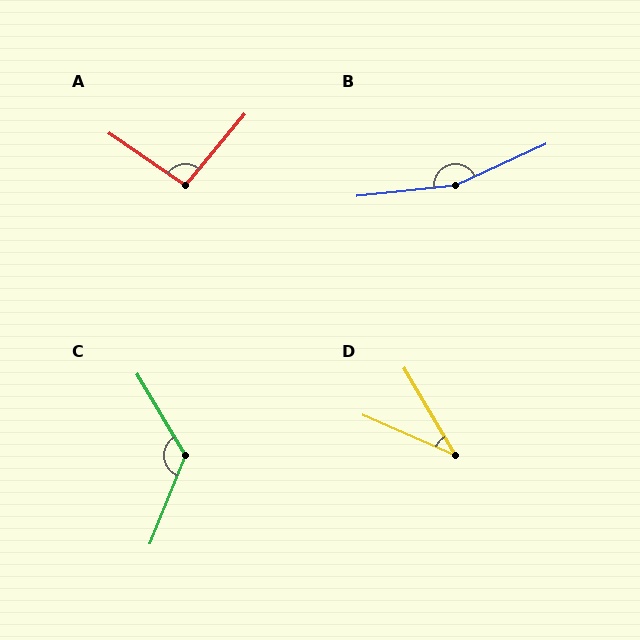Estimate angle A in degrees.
Approximately 95 degrees.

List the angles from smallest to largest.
D (36°), A (95°), C (127°), B (162°).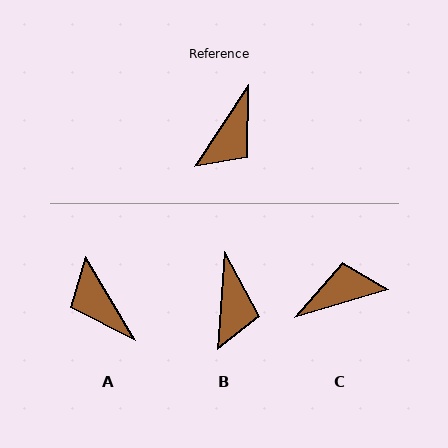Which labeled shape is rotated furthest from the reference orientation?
C, about 140 degrees away.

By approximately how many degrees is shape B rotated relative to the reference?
Approximately 29 degrees counter-clockwise.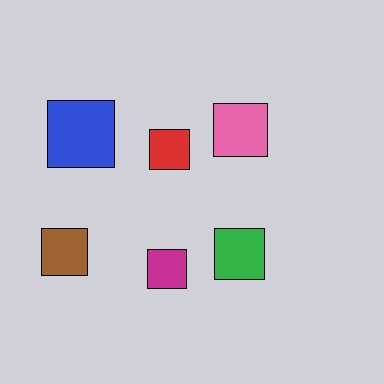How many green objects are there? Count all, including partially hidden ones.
There is 1 green object.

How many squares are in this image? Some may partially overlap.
There are 6 squares.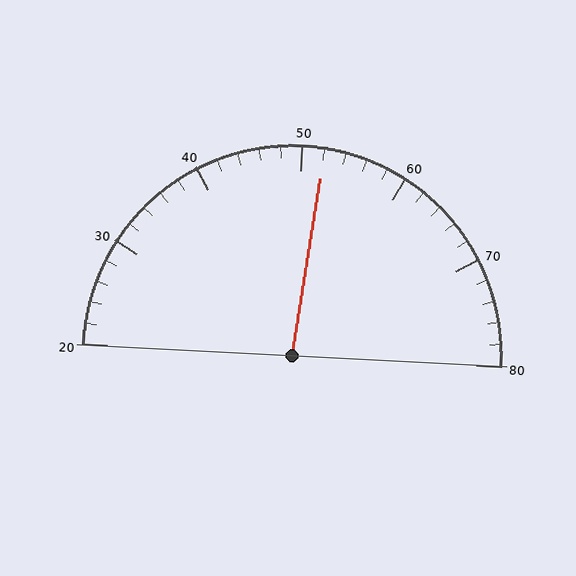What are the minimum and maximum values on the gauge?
The gauge ranges from 20 to 80.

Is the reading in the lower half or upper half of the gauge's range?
The reading is in the upper half of the range (20 to 80).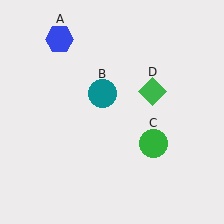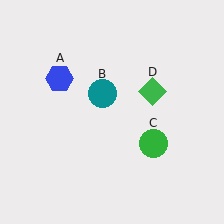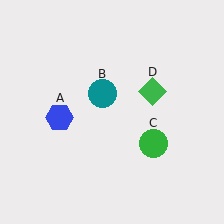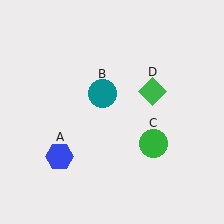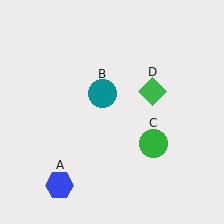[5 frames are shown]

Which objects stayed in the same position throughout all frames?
Teal circle (object B) and green circle (object C) and green diamond (object D) remained stationary.